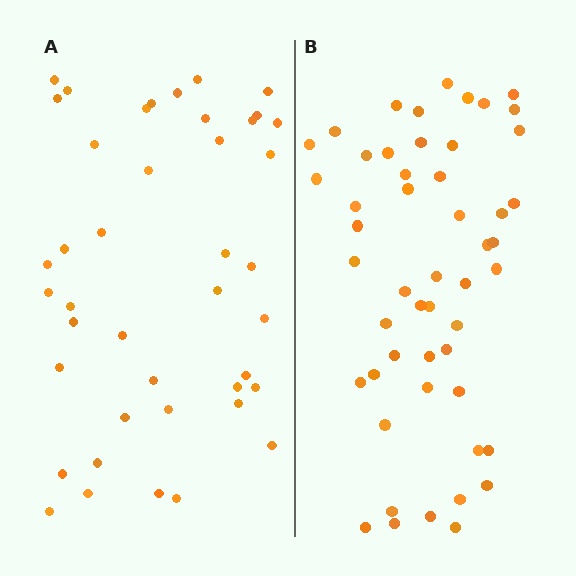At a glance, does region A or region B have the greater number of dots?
Region B (the right region) has more dots.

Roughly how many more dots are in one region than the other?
Region B has roughly 8 or so more dots than region A.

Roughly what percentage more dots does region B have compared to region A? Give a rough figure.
About 20% more.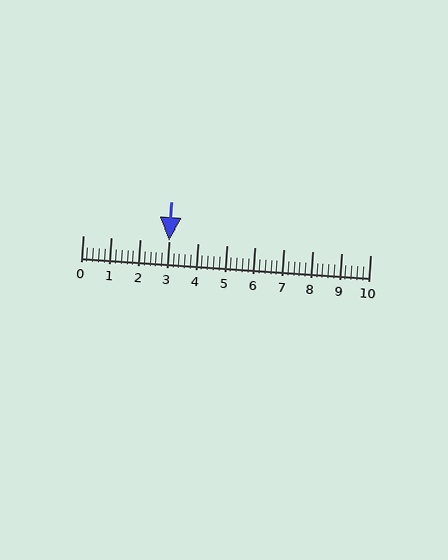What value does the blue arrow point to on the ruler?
The blue arrow points to approximately 3.0.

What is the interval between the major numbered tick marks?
The major tick marks are spaced 1 units apart.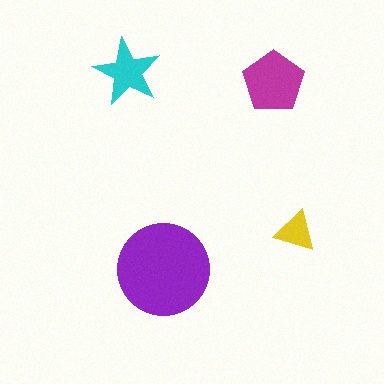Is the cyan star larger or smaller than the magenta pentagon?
Smaller.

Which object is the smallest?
The yellow triangle.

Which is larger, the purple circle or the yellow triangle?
The purple circle.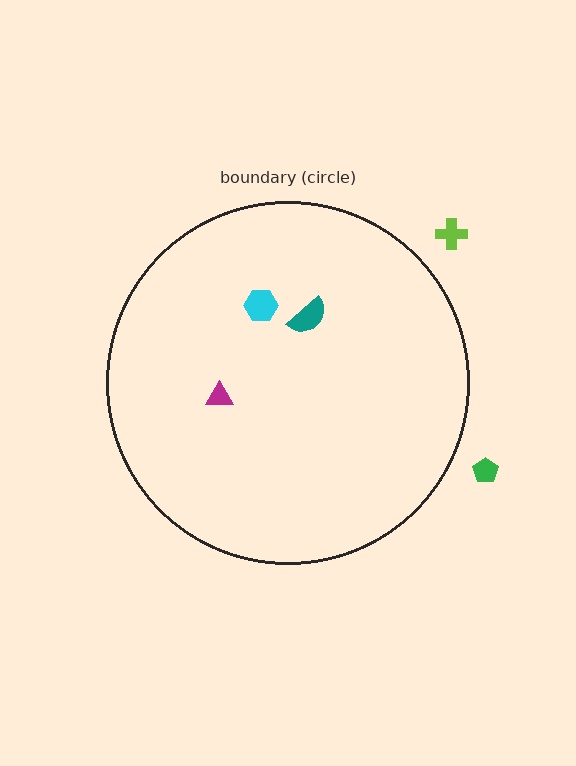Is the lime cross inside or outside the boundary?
Outside.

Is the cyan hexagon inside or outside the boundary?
Inside.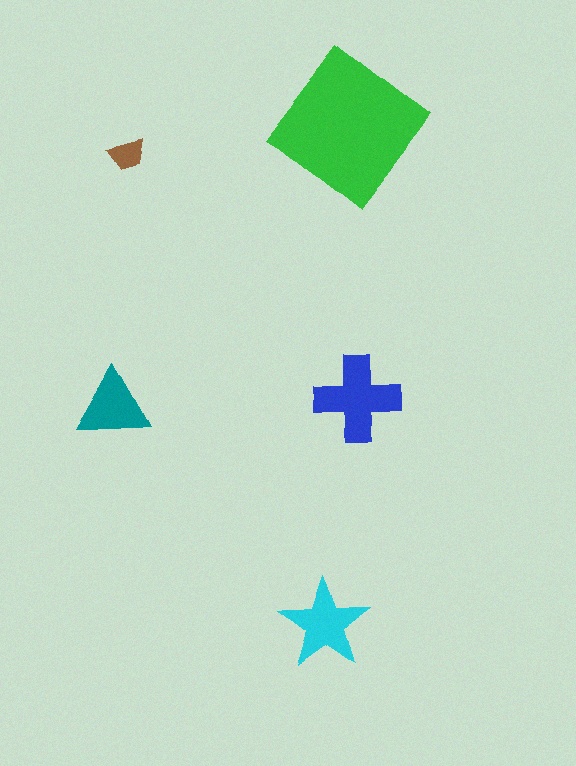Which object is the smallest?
The brown trapezoid.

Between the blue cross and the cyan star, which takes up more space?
The blue cross.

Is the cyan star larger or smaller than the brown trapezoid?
Larger.